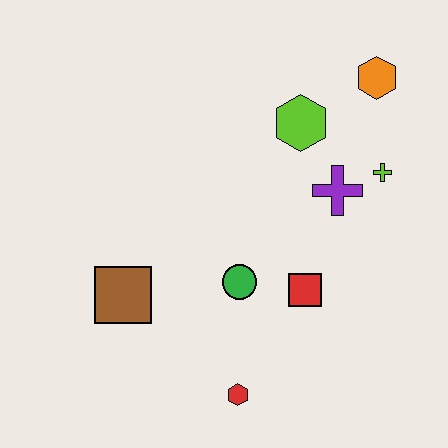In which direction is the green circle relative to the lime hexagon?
The green circle is below the lime hexagon.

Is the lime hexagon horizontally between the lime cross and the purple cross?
No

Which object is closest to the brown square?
The green circle is closest to the brown square.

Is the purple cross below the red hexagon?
No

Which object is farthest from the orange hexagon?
The red hexagon is farthest from the orange hexagon.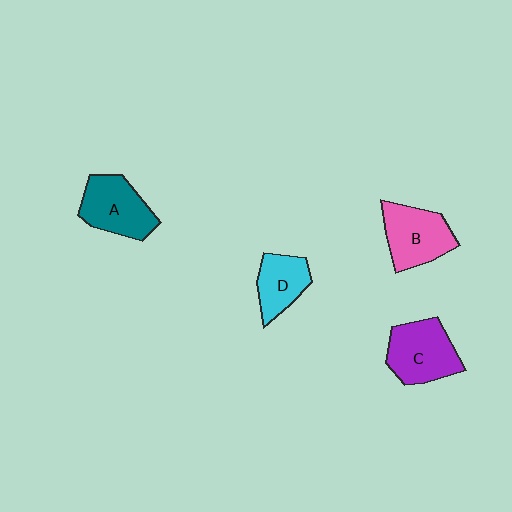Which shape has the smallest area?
Shape D (cyan).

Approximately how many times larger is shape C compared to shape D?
Approximately 1.4 times.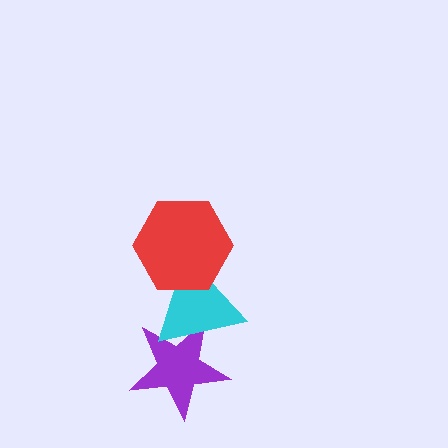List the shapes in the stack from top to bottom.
From top to bottom: the red hexagon, the cyan triangle, the purple star.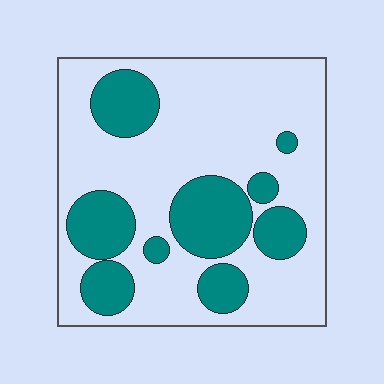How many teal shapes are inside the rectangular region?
9.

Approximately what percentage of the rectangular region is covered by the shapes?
Approximately 30%.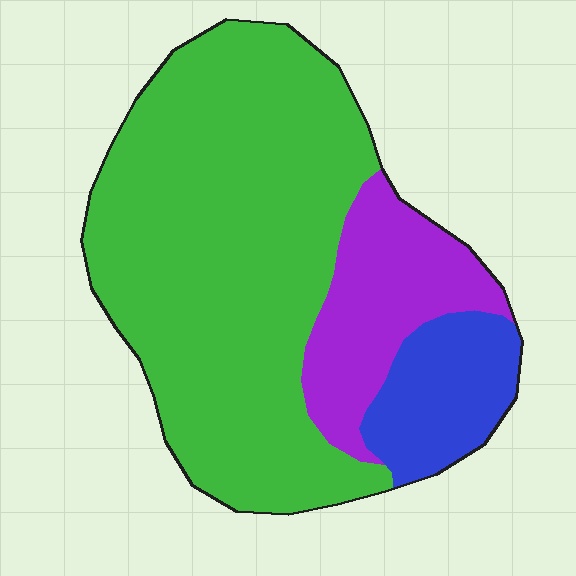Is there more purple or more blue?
Purple.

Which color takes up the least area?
Blue, at roughly 15%.